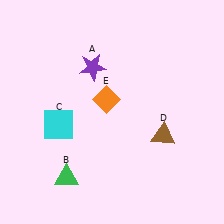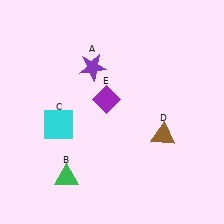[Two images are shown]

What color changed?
The diamond (E) changed from orange in Image 1 to purple in Image 2.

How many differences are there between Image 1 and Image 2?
There is 1 difference between the two images.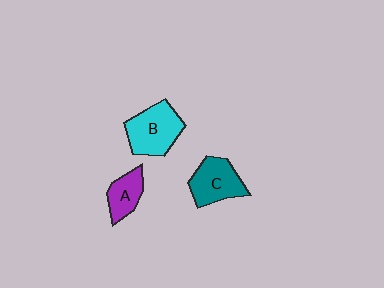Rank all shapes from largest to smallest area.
From largest to smallest: B (cyan), C (teal), A (purple).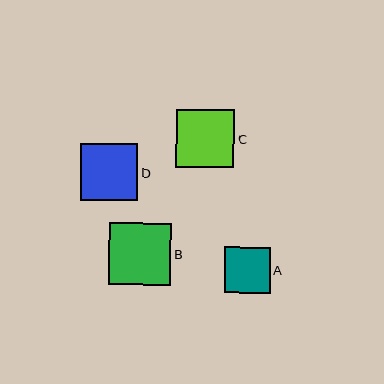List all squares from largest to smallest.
From largest to smallest: B, C, D, A.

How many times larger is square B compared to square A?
Square B is approximately 1.4 times the size of square A.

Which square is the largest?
Square B is the largest with a size of approximately 62 pixels.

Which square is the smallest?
Square A is the smallest with a size of approximately 46 pixels.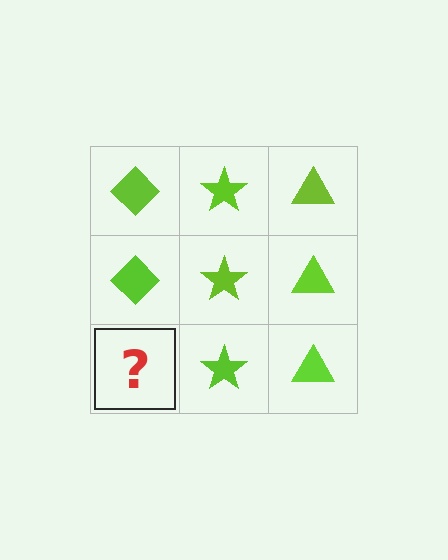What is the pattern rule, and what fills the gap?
The rule is that each column has a consistent shape. The gap should be filled with a lime diamond.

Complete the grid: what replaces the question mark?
The question mark should be replaced with a lime diamond.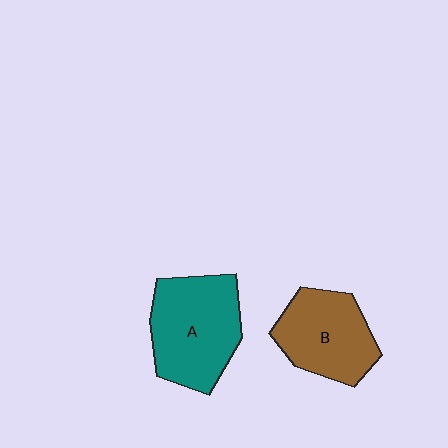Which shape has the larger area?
Shape A (teal).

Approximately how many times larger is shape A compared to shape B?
Approximately 1.2 times.